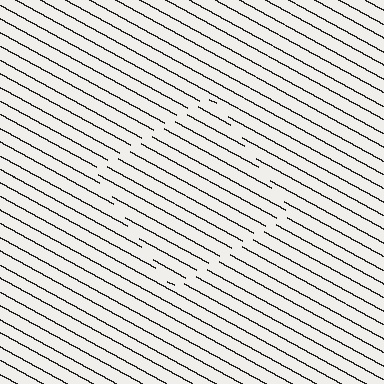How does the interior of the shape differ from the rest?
The interior of the shape contains the same grating, shifted by half a period — the contour is defined by the phase discontinuity where line-ends from the inner and outer gratings abut.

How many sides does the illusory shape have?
4 sides — the line-ends trace a square.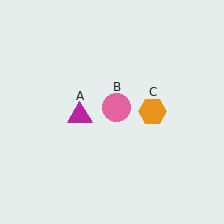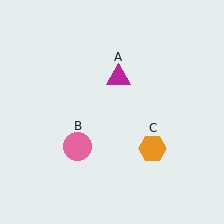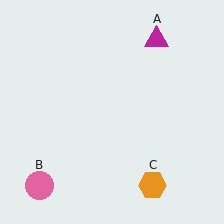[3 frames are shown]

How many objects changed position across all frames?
3 objects changed position: magenta triangle (object A), pink circle (object B), orange hexagon (object C).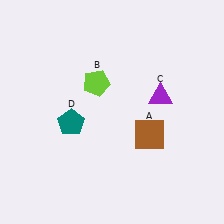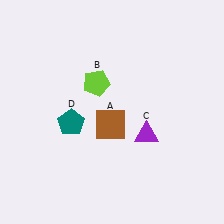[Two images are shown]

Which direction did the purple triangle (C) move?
The purple triangle (C) moved down.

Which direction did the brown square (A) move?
The brown square (A) moved left.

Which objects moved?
The objects that moved are: the brown square (A), the purple triangle (C).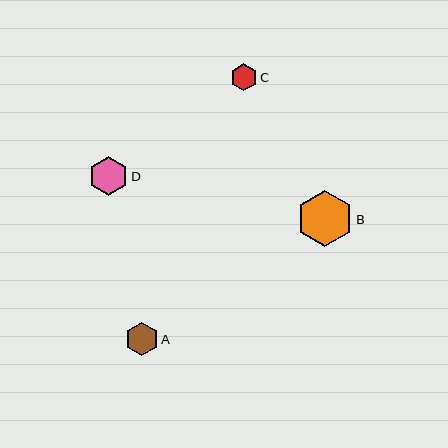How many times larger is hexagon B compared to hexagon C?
Hexagon B is approximately 2.1 times the size of hexagon C.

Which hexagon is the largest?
Hexagon B is the largest with a size of approximately 56 pixels.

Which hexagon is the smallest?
Hexagon C is the smallest with a size of approximately 27 pixels.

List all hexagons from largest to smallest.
From largest to smallest: B, D, A, C.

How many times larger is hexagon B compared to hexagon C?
Hexagon B is approximately 2.1 times the size of hexagon C.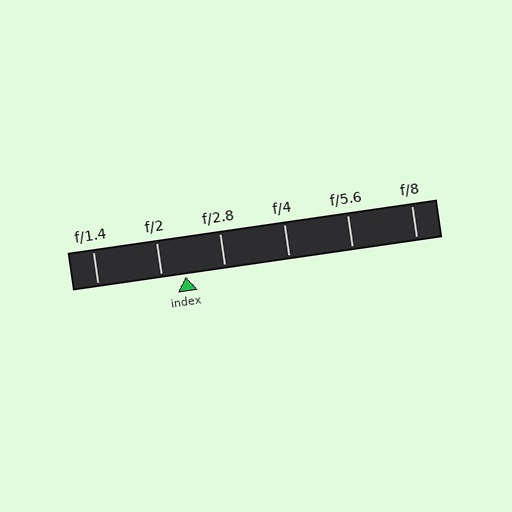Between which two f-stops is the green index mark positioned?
The index mark is between f/2 and f/2.8.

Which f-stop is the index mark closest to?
The index mark is closest to f/2.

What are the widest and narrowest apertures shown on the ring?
The widest aperture shown is f/1.4 and the narrowest is f/8.